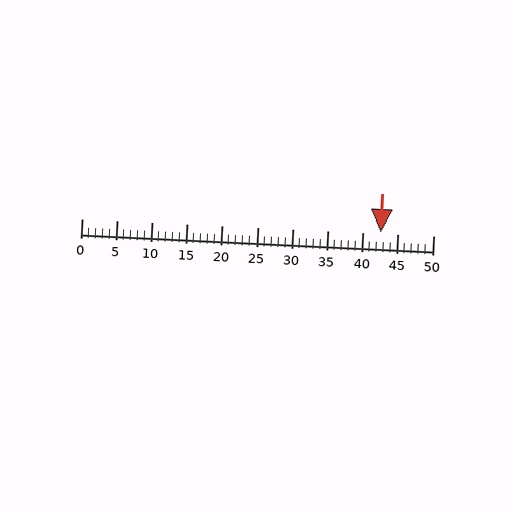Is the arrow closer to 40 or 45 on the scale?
The arrow is closer to 45.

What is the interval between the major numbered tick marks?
The major tick marks are spaced 5 units apart.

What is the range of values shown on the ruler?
The ruler shows values from 0 to 50.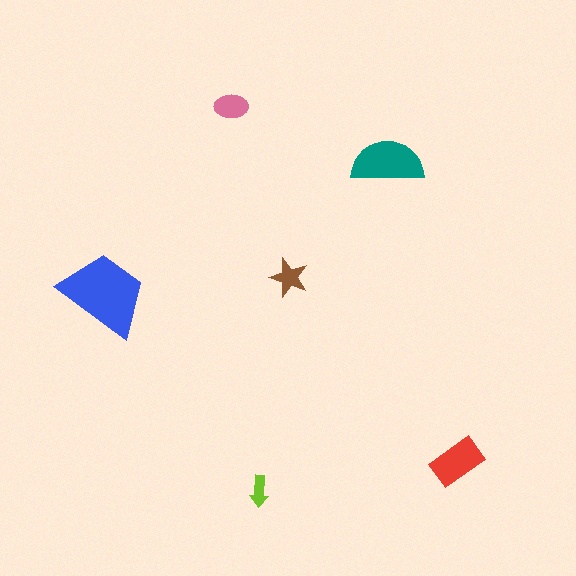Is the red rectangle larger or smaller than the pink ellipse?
Larger.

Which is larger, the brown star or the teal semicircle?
The teal semicircle.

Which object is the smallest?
The lime arrow.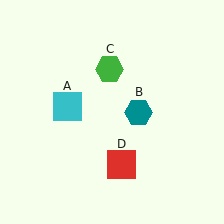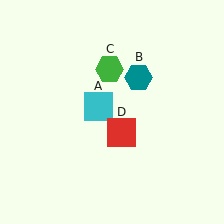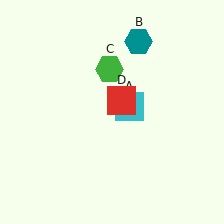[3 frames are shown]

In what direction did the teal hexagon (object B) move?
The teal hexagon (object B) moved up.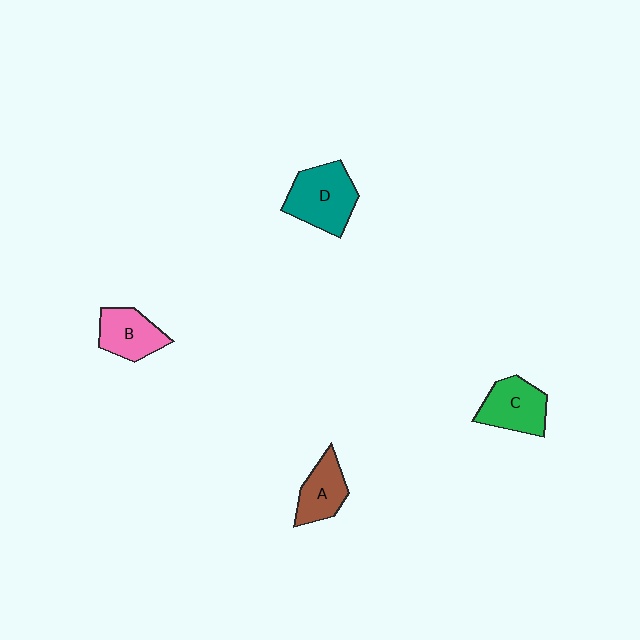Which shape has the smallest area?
Shape A (brown).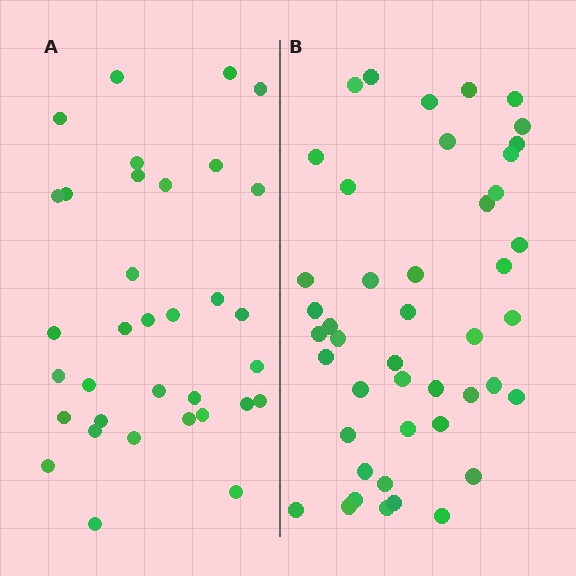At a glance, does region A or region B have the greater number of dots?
Region B (the right region) has more dots.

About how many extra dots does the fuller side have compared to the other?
Region B has roughly 12 or so more dots than region A.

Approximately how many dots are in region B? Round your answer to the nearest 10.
About 40 dots. (The exact count is 45, which rounds to 40.)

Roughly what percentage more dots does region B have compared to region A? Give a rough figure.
About 30% more.